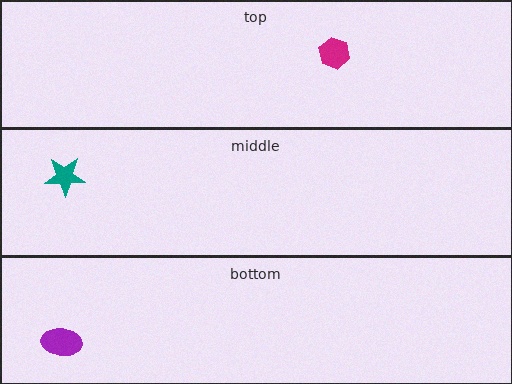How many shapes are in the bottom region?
1.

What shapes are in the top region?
The magenta hexagon.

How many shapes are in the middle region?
1.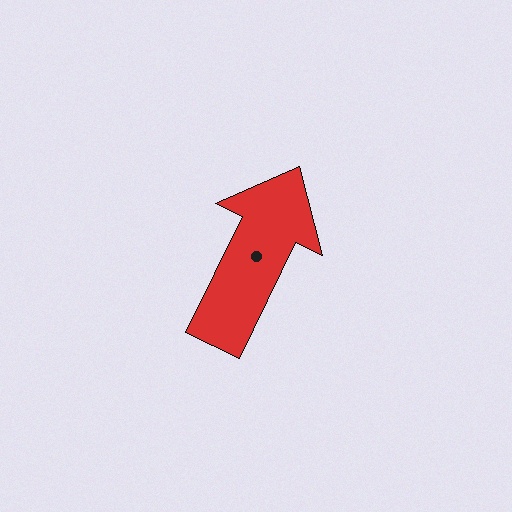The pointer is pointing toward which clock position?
Roughly 1 o'clock.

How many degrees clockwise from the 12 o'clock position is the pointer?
Approximately 26 degrees.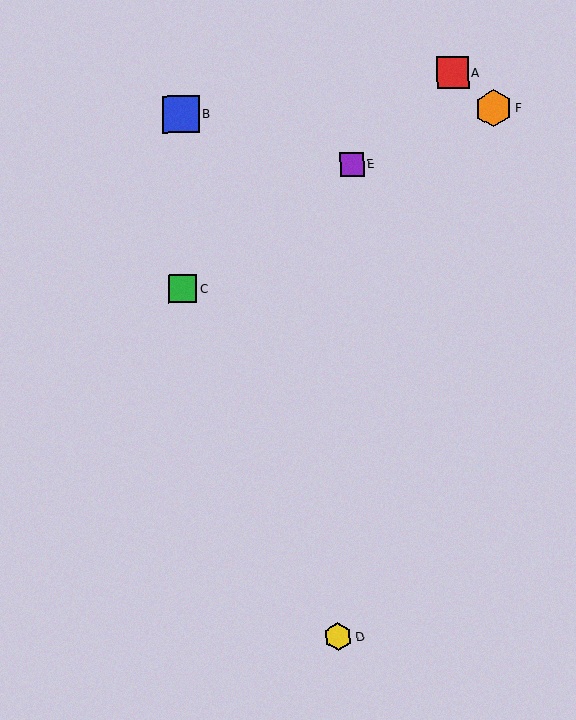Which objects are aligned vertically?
Objects B, C are aligned vertically.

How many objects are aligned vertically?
2 objects (B, C) are aligned vertically.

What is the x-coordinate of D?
Object D is at x≈338.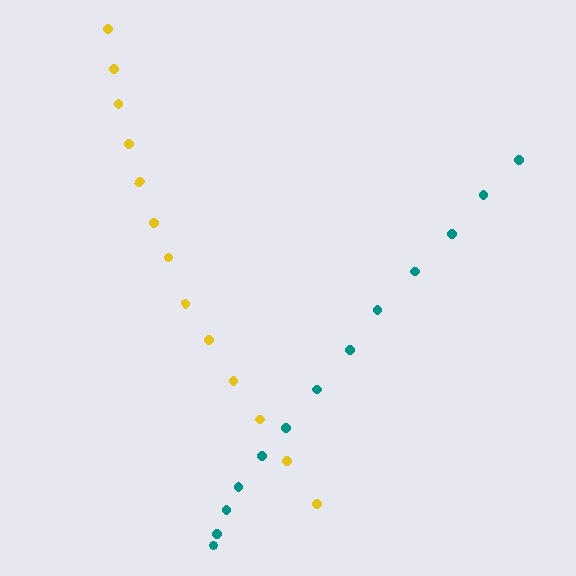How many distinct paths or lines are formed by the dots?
There are 2 distinct paths.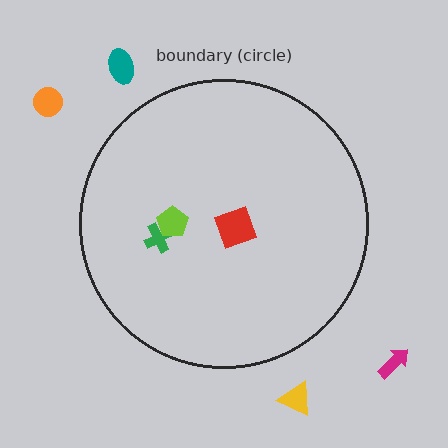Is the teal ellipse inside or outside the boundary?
Outside.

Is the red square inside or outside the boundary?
Inside.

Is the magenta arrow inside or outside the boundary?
Outside.